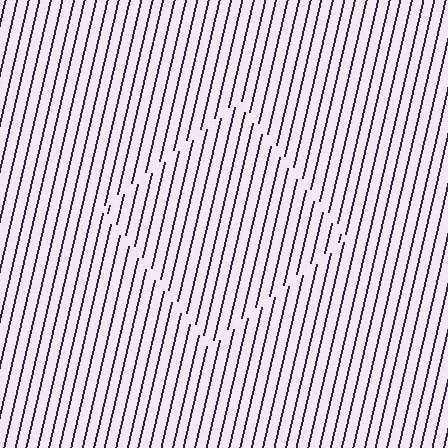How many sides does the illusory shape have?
4 sides — the line-ends trace a square.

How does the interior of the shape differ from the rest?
The interior of the shape contains the same grating, shifted by half a period — the contour is defined by the phase discontinuity where line-ends from the inner and outer gratings abut.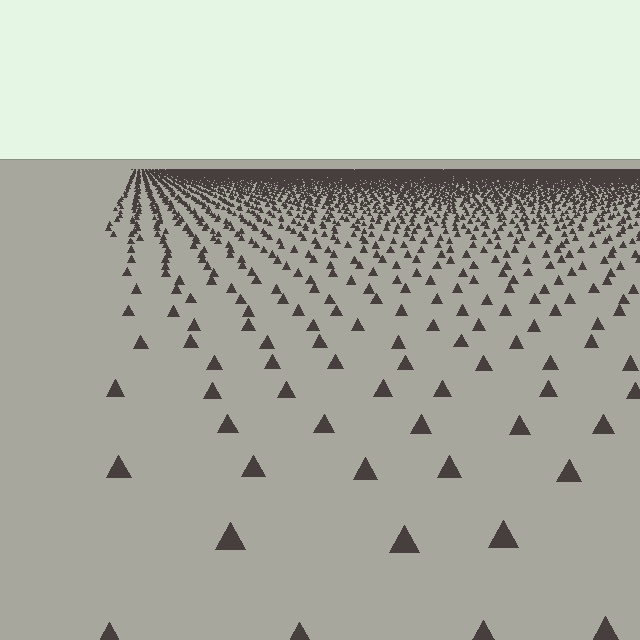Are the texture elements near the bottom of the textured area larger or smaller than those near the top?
Larger. Near the bottom, elements are closer to the viewer and appear at a bigger on-screen size.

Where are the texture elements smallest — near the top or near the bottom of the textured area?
Near the top.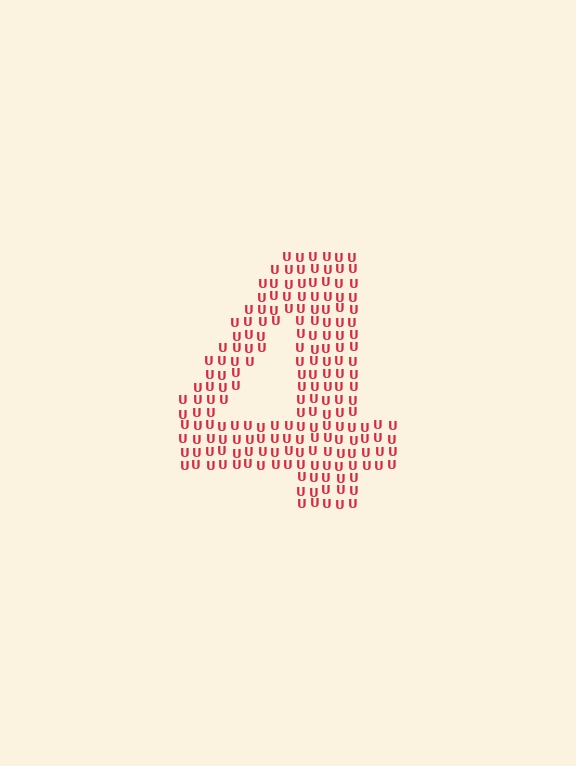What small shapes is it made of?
It is made of small letter U's.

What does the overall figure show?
The overall figure shows the digit 4.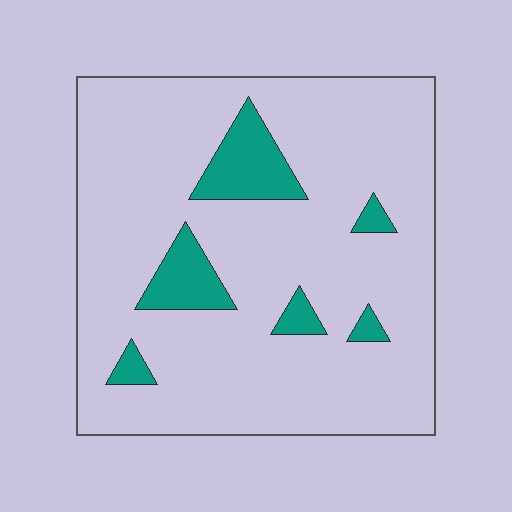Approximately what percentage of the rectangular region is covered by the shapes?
Approximately 10%.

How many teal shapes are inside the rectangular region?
6.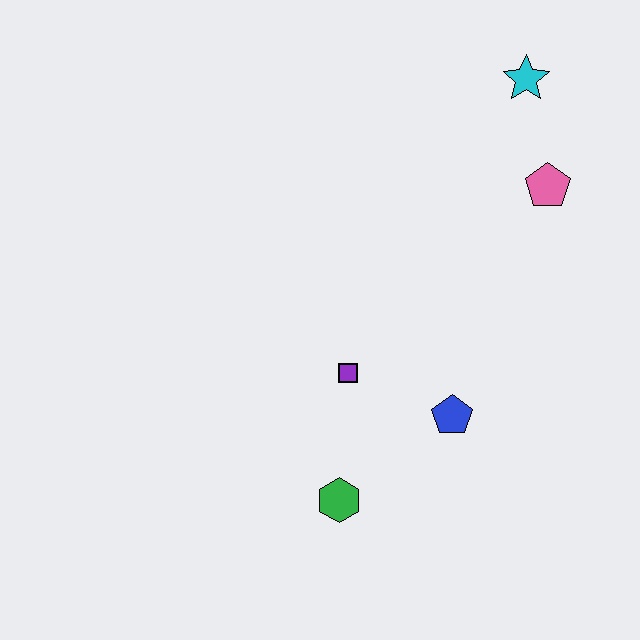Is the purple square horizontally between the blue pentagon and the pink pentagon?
No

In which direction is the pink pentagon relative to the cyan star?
The pink pentagon is below the cyan star.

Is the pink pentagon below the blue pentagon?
No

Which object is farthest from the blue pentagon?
The cyan star is farthest from the blue pentagon.